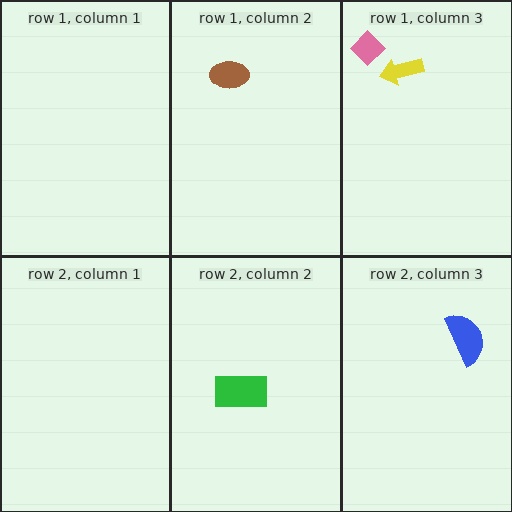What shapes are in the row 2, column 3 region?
The blue semicircle.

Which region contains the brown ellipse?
The row 1, column 2 region.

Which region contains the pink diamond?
The row 1, column 3 region.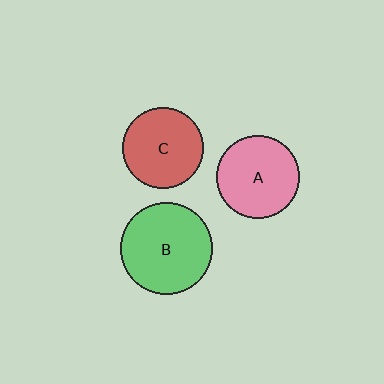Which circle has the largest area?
Circle B (green).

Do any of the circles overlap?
No, none of the circles overlap.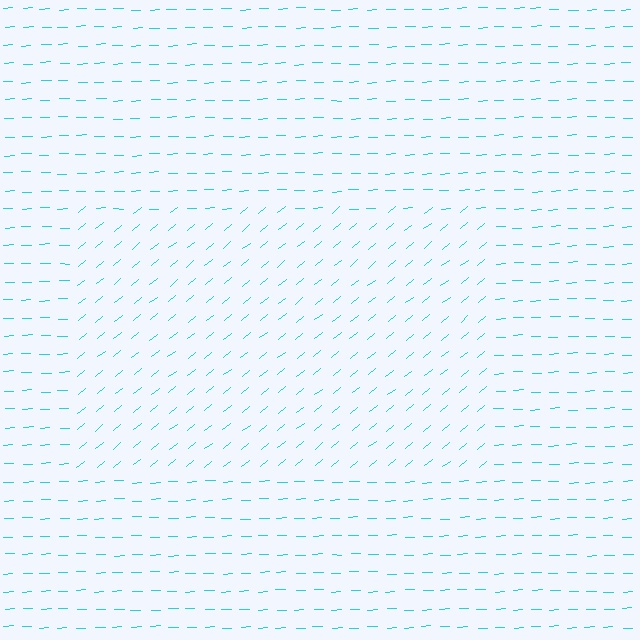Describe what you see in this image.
The image is filled with small cyan line segments. A rectangle region in the image has lines oriented differently from the surrounding lines, creating a visible texture boundary.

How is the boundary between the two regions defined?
The boundary is defined purely by a change in line orientation (approximately 37 degrees difference). All lines are the same color and thickness.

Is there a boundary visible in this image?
Yes, there is a texture boundary formed by a change in line orientation.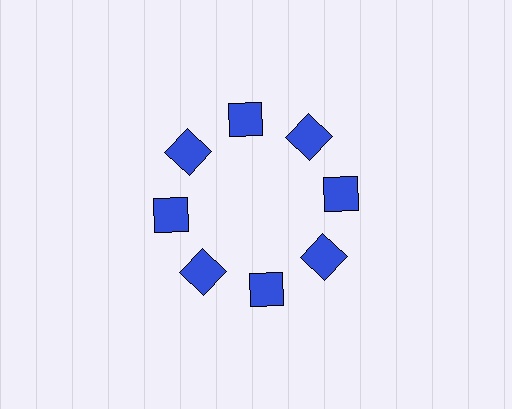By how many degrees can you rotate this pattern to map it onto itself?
The pattern maps onto itself every 45 degrees of rotation.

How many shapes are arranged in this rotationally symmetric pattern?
There are 8 shapes, arranged in 8 groups of 1.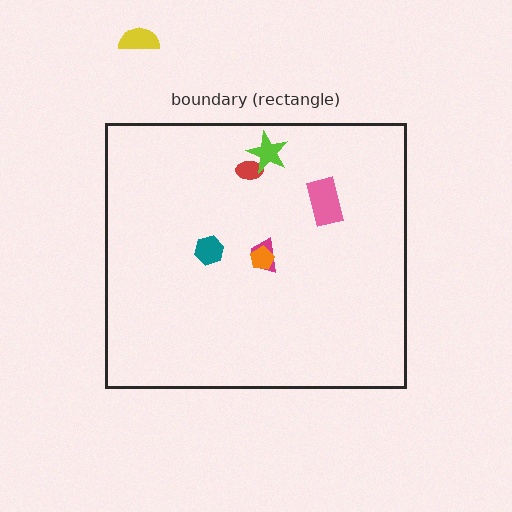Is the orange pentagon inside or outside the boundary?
Inside.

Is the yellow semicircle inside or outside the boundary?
Outside.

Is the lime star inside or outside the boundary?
Inside.